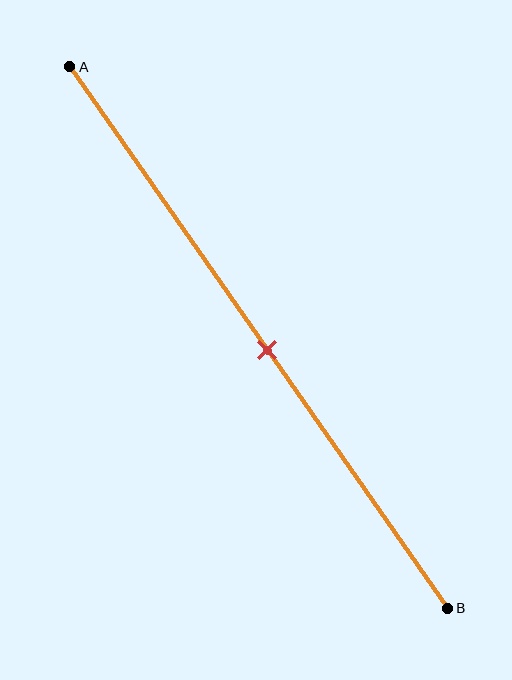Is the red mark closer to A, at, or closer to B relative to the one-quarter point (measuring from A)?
The red mark is closer to point B than the one-quarter point of segment AB.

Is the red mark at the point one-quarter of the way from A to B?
No, the mark is at about 50% from A, not at the 25% one-quarter point.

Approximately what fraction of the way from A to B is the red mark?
The red mark is approximately 50% of the way from A to B.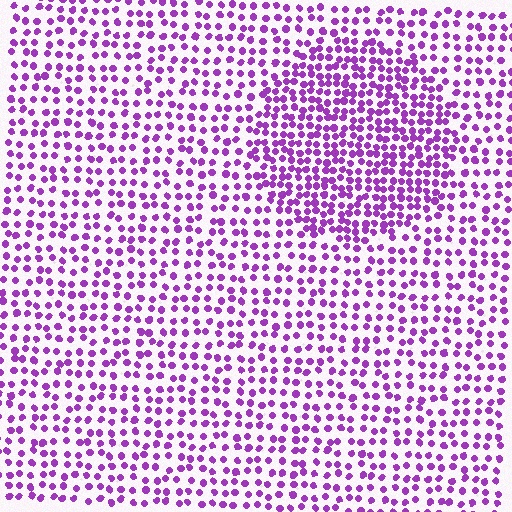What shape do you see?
I see a circle.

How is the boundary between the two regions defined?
The boundary is defined by a change in element density (approximately 1.8x ratio). All elements are the same color, size, and shape.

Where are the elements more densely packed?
The elements are more densely packed inside the circle boundary.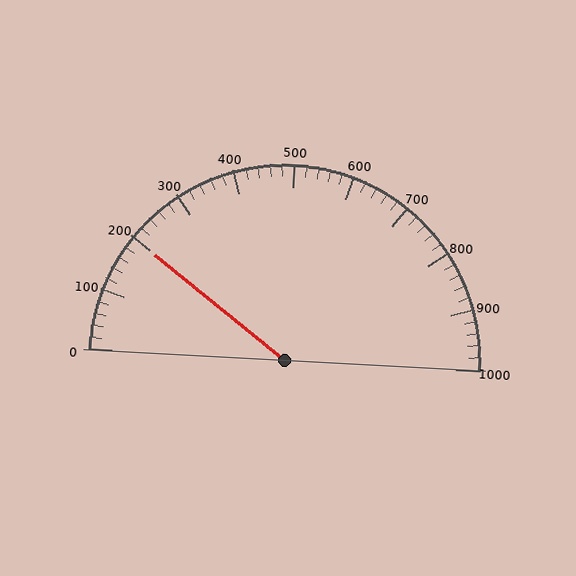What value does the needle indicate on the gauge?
The needle indicates approximately 200.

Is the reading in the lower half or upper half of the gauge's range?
The reading is in the lower half of the range (0 to 1000).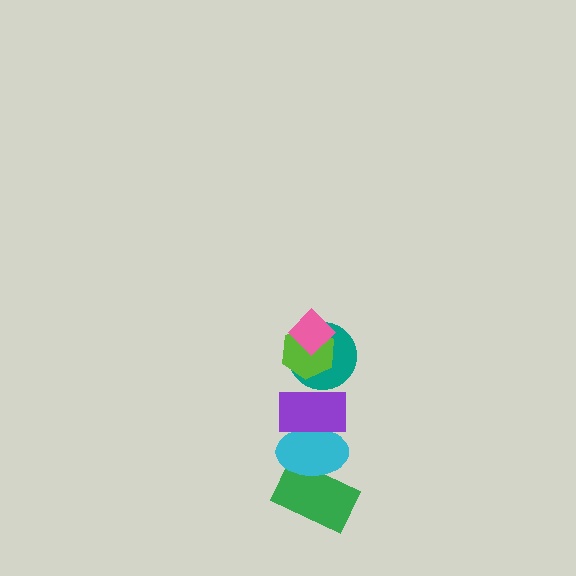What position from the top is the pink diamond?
The pink diamond is 1st from the top.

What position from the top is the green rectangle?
The green rectangle is 6th from the top.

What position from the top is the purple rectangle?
The purple rectangle is 4th from the top.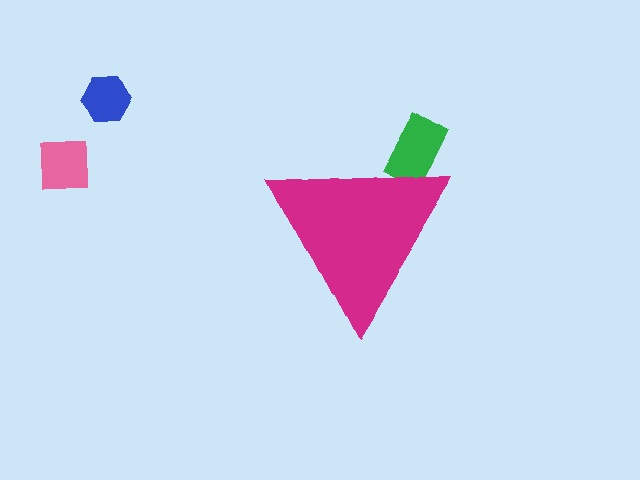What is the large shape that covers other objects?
A magenta triangle.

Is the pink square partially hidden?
No, the pink square is fully visible.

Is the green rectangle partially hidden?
Yes, the green rectangle is partially hidden behind the magenta triangle.